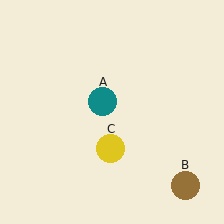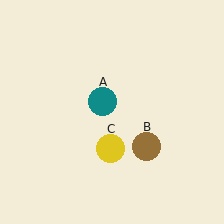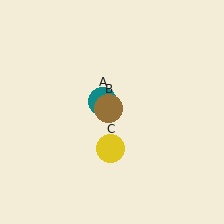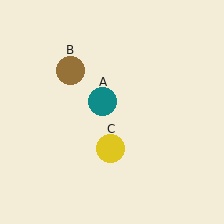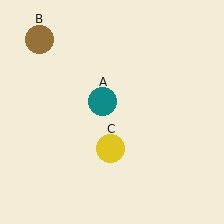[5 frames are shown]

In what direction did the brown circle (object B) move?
The brown circle (object B) moved up and to the left.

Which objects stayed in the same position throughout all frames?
Teal circle (object A) and yellow circle (object C) remained stationary.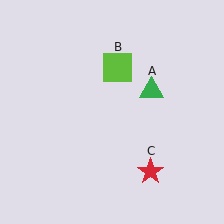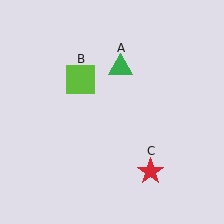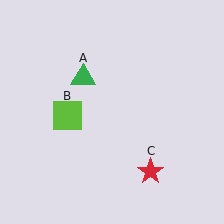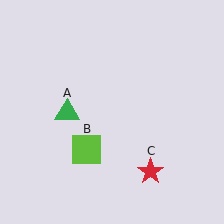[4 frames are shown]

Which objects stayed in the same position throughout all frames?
Red star (object C) remained stationary.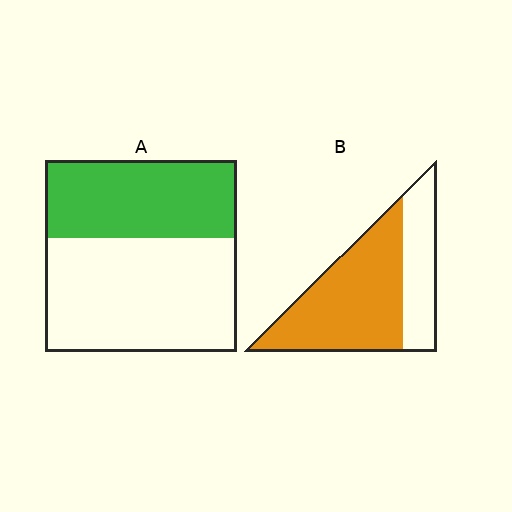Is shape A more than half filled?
No.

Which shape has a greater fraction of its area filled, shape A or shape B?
Shape B.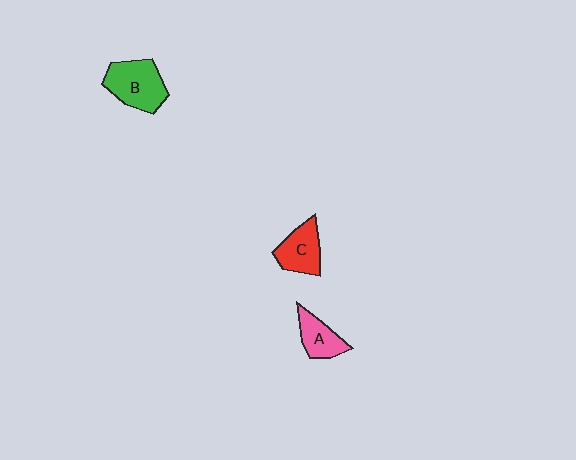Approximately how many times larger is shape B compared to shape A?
Approximately 1.6 times.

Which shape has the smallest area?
Shape A (pink).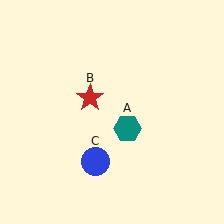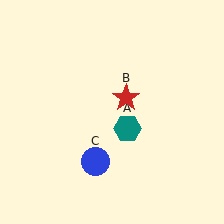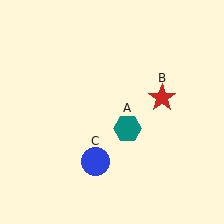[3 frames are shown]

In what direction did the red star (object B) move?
The red star (object B) moved right.